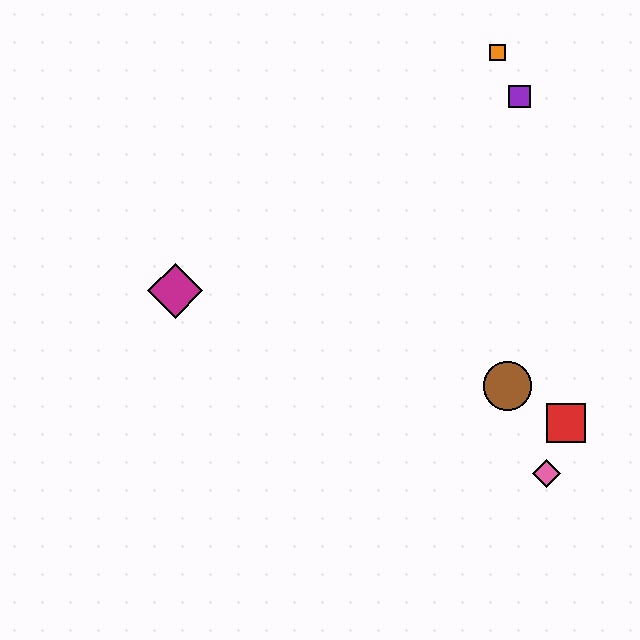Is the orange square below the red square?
No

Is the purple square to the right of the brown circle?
Yes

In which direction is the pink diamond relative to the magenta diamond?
The pink diamond is to the right of the magenta diamond.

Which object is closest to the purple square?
The orange square is closest to the purple square.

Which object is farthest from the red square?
The magenta diamond is farthest from the red square.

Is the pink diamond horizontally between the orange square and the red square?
Yes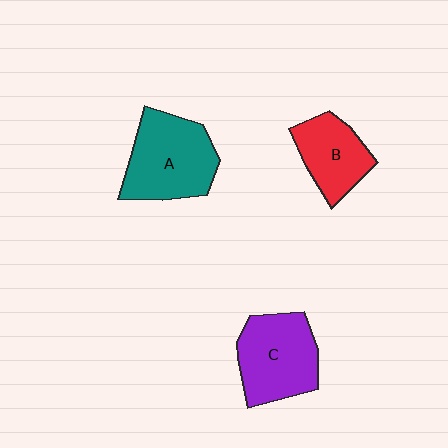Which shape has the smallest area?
Shape B (red).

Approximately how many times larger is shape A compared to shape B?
Approximately 1.4 times.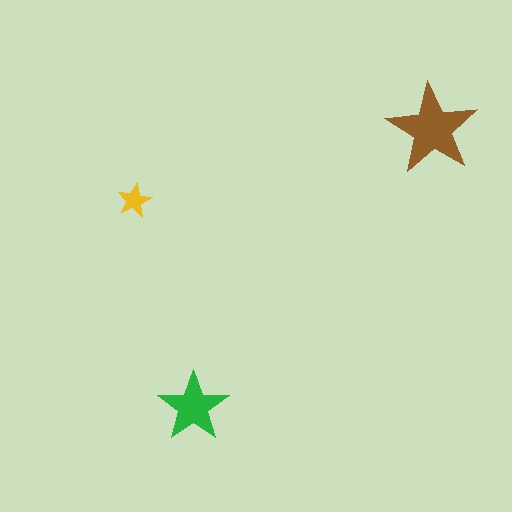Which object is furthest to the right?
The brown star is rightmost.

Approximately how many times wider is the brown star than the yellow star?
About 2.5 times wider.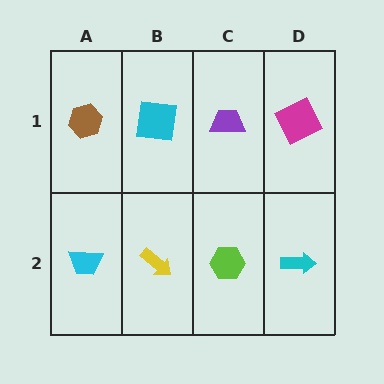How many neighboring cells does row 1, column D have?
2.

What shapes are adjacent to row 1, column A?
A cyan trapezoid (row 2, column A), a cyan square (row 1, column B).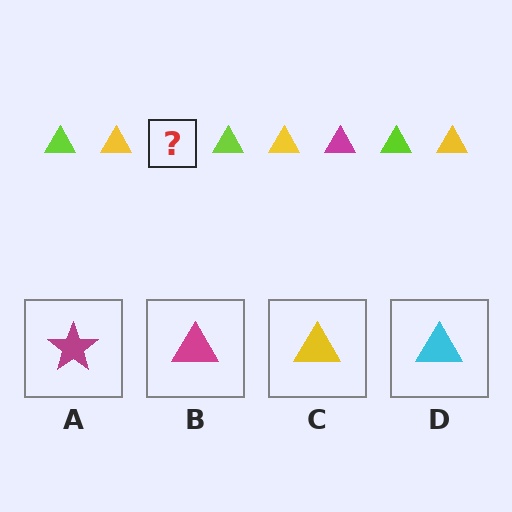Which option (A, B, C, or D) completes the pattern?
B.